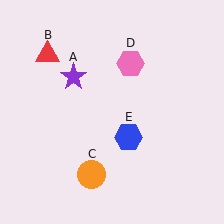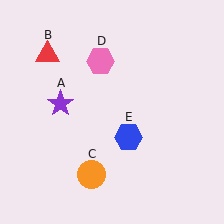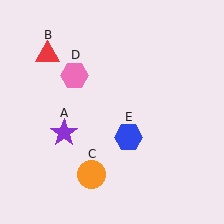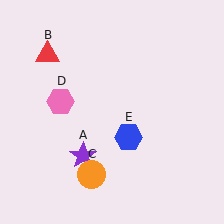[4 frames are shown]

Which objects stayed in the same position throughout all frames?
Red triangle (object B) and orange circle (object C) and blue hexagon (object E) remained stationary.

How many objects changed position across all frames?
2 objects changed position: purple star (object A), pink hexagon (object D).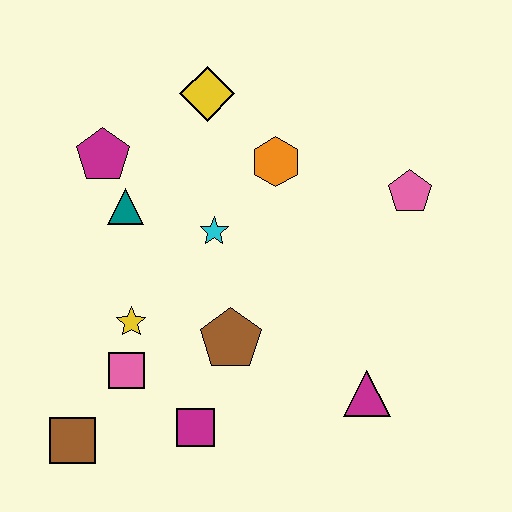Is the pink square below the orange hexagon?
Yes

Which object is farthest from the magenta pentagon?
The magenta triangle is farthest from the magenta pentagon.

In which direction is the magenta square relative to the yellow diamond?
The magenta square is below the yellow diamond.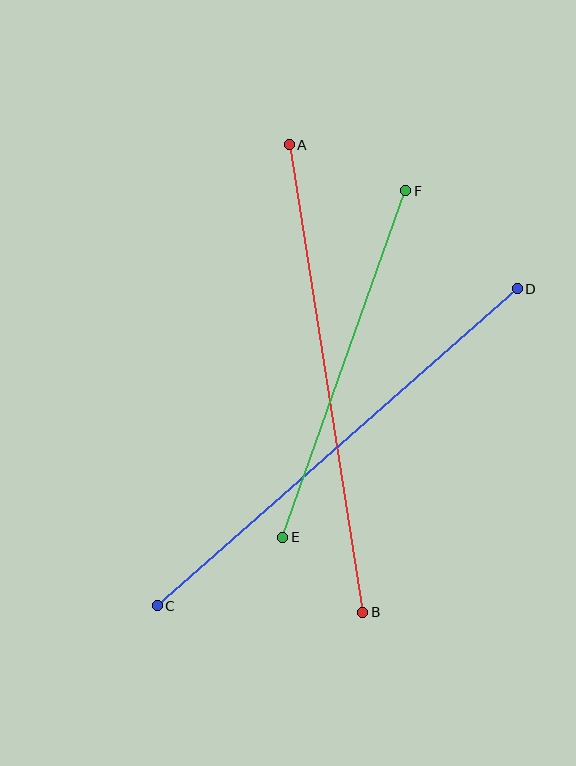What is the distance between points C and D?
The distance is approximately 480 pixels.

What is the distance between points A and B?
The distance is approximately 473 pixels.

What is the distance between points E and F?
The distance is approximately 368 pixels.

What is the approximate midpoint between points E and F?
The midpoint is at approximately (344, 364) pixels.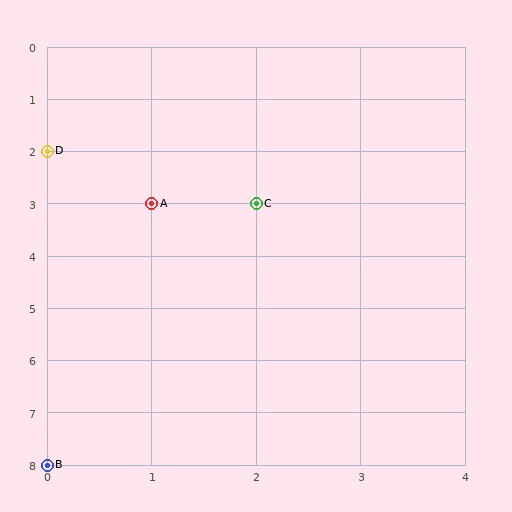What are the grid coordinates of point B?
Point B is at grid coordinates (0, 8).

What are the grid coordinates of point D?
Point D is at grid coordinates (0, 2).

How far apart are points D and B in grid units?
Points D and B are 6 rows apart.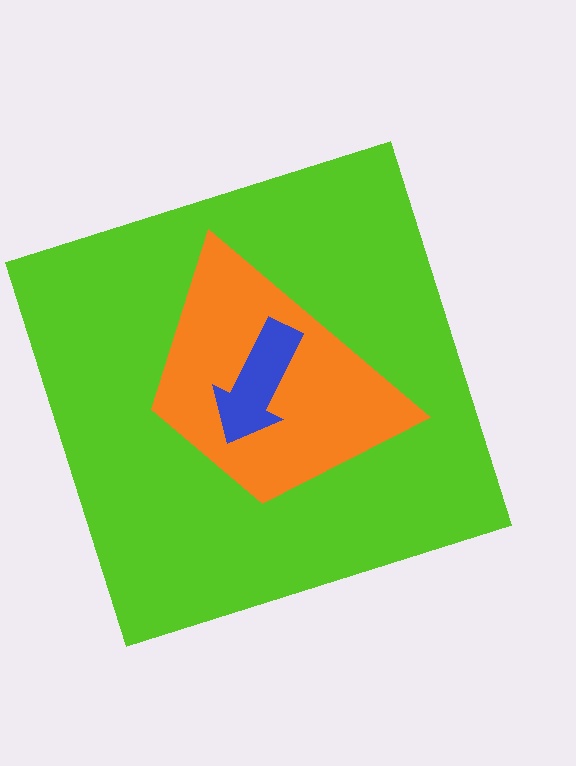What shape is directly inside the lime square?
The orange trapezoid.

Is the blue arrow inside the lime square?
Yes.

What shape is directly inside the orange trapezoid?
The blue arrow.